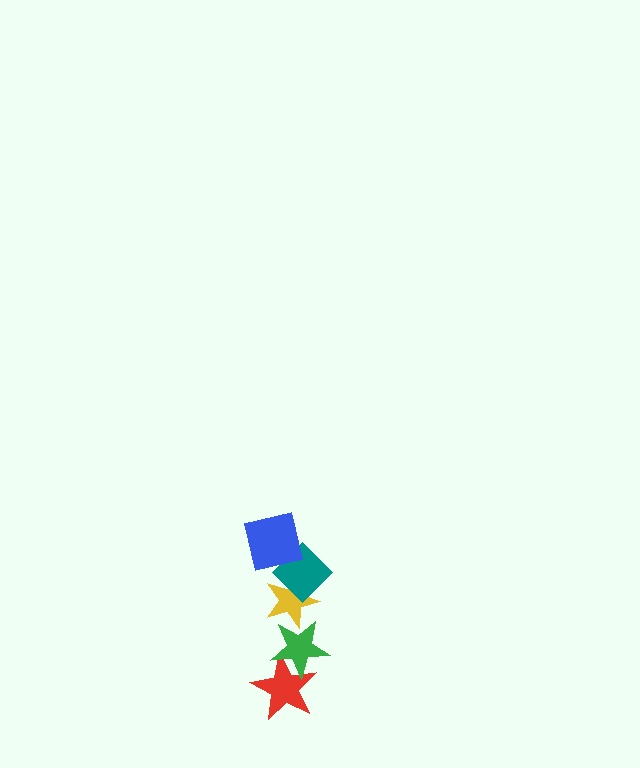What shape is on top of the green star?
The yellow star is on top of the green star.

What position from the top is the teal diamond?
The teal diamond is 2nd from the top.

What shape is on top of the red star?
The green star is on top of the red star.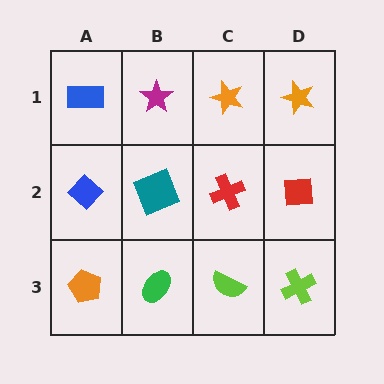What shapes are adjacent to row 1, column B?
A teal square (row 2, column B), a blue rectangle (row 1, column A), an orange star (row 1, column C).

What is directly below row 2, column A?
An orange pentagon.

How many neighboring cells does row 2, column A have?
3.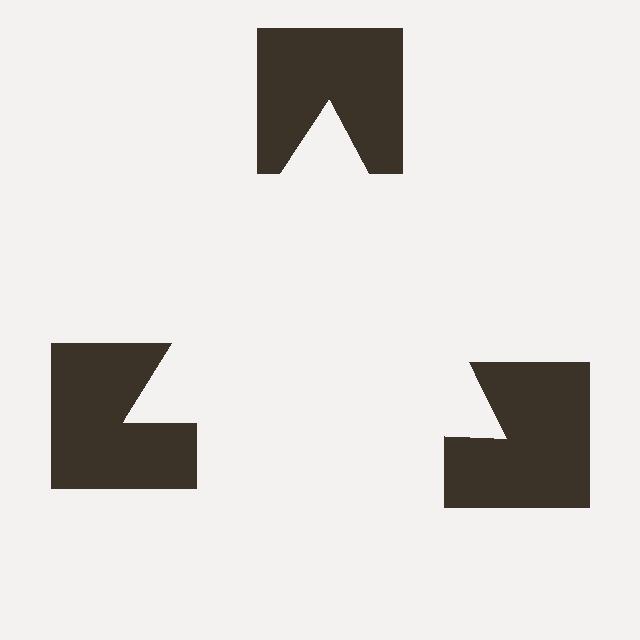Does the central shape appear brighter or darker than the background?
It typically appears slightly brighter than the background, even though no actual brightness change is drawn.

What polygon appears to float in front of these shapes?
An illusory triangle — its edges are inferred from the aligned wedge cuts in the notched squares, not physically drawn.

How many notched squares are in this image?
There are 3 — one at each vertex of the illusory triangle.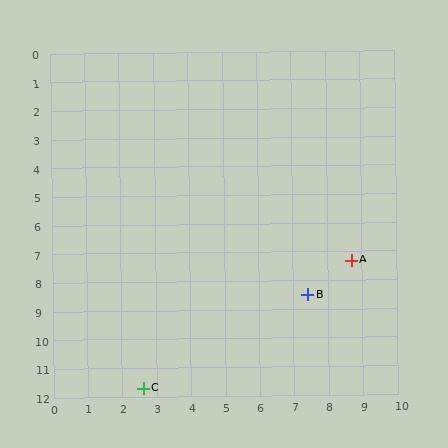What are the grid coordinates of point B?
Point B is at approximately (7.4, 8.5).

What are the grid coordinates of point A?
Point A is at approximately (8.7, 7.3).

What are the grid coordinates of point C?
Point C is at approximately (2.6, 11.7).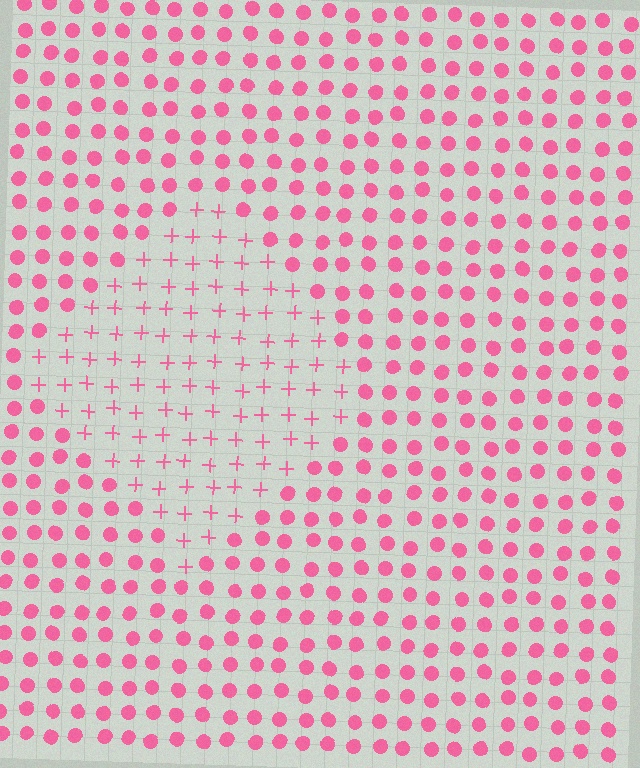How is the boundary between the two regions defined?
The boundary is defined by a change in element shape: plus signs inside vs. circles outside. All elements share the same color and spacing.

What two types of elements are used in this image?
The image uses plus signs inside the diamond region and circles outside it.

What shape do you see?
I see a diamond.